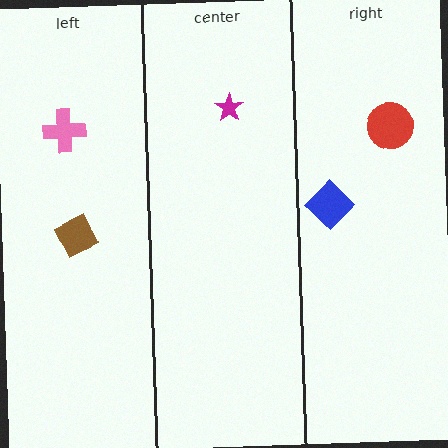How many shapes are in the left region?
2.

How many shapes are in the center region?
1.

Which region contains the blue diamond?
The right region.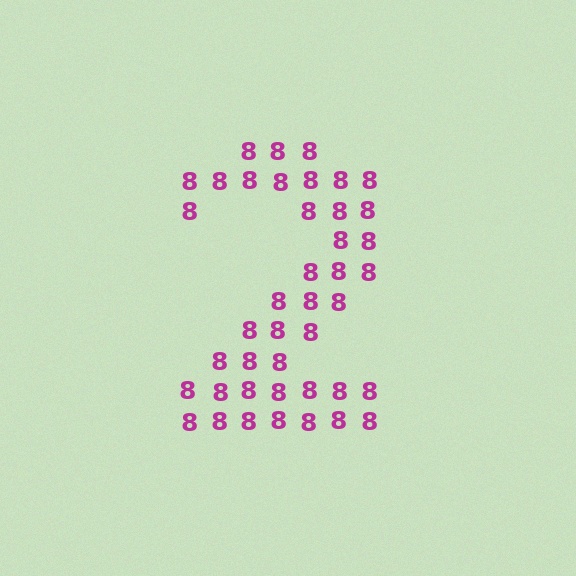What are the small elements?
The small elements are digit 8's.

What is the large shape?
The large shape is the digit 2.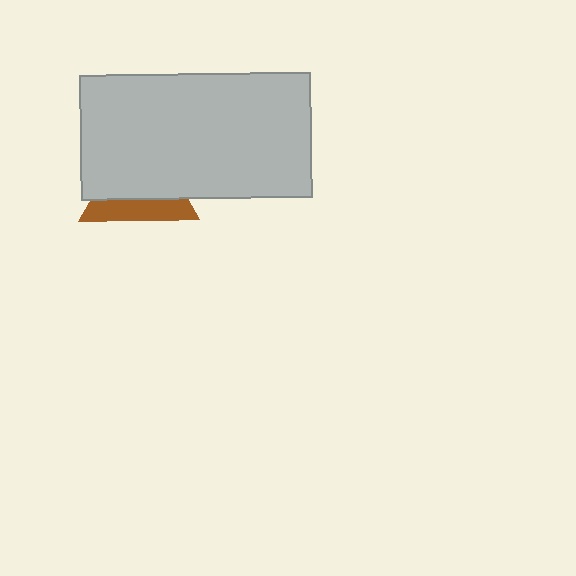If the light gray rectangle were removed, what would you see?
You would see the complete brown triangle.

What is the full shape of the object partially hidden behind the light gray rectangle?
The partially hidden object is a brown triangle.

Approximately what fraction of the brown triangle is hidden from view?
Roughly 63% of the brown triangle is hidden behind the light gray rectangle.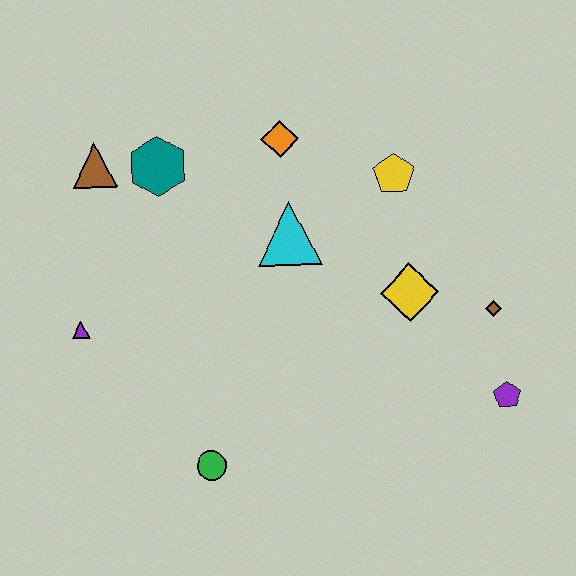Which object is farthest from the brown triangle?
The purple pentagon is farthest from the brown triangle.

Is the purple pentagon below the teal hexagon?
Yes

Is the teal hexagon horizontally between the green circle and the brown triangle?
Yes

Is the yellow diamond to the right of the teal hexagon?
Yes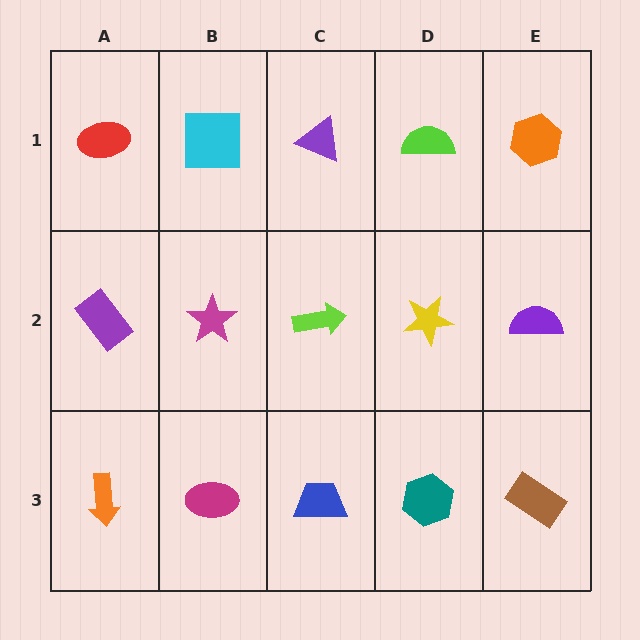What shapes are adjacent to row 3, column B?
A magenta star (row 2, column B), an orange arrow (row 3, column A), a blue trapezoid (row 3, column C).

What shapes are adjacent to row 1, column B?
A magenta star (row 2, column B), a red ellipse (row 1, column A), a purple triangle (row 1, column C).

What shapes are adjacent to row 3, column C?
A lime arrow (row 2, column C), a magenta ellipse (row 3, column B), a teal hexagon (row 3, column D).